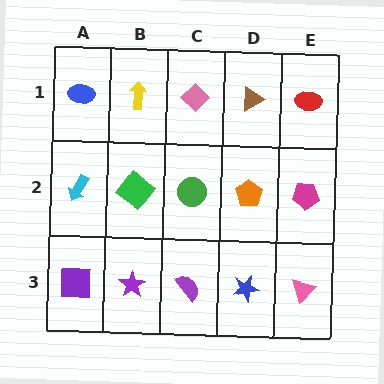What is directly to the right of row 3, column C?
A blue star.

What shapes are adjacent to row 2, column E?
A red ellipse (row 1, column E), a pink triangle (row 3, column E), an orange pentagon (row 2, column D).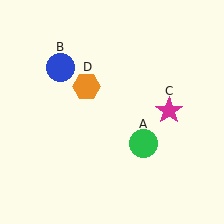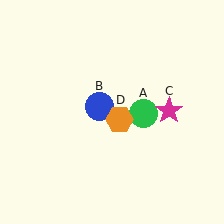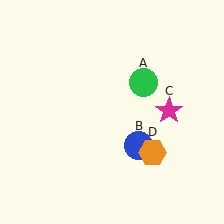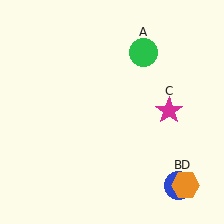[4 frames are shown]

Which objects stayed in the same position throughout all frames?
Magenta star (object C) remained stationary.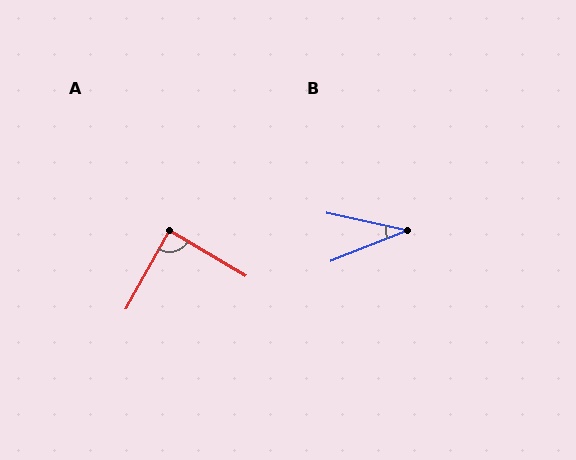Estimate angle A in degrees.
Approximately 89 degrees.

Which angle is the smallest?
B, at approximately 34 degrees.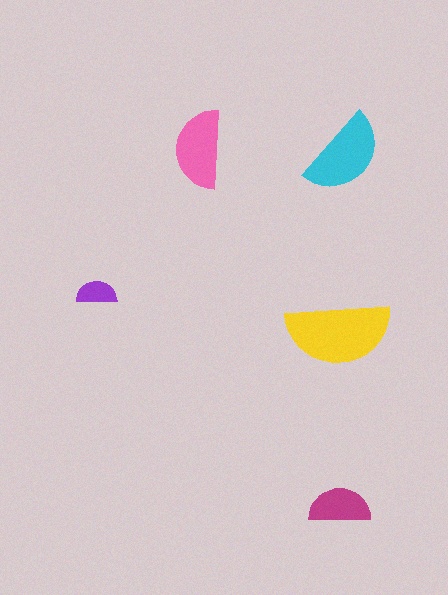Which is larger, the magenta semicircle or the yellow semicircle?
The yellow one.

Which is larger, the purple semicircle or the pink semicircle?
The pink one.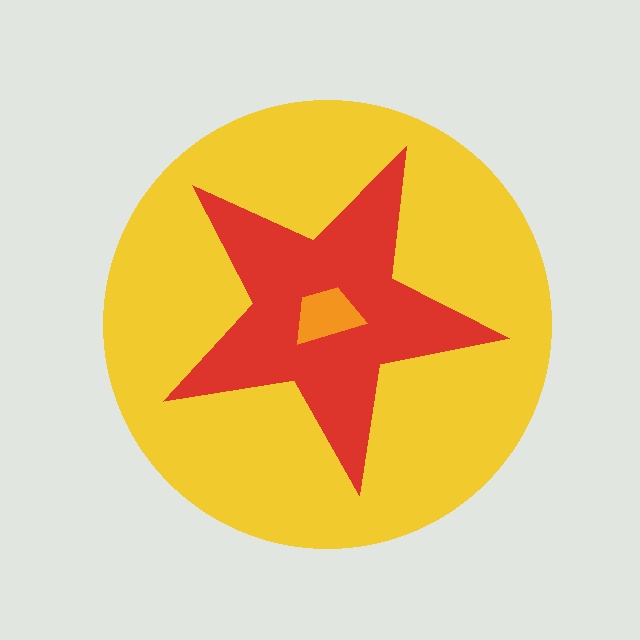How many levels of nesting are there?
3.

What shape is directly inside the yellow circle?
The red star.